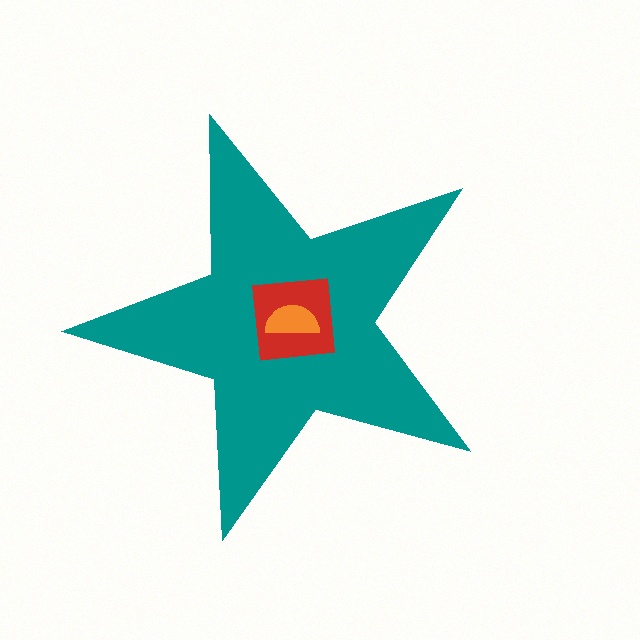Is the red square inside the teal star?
Yes.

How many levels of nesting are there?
3.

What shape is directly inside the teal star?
The red square.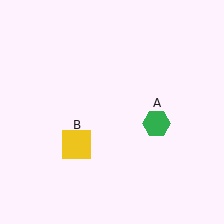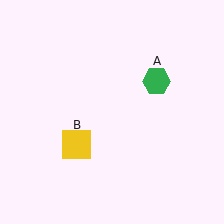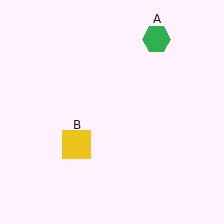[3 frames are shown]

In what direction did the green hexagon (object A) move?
The green hexagon (object A) moved up.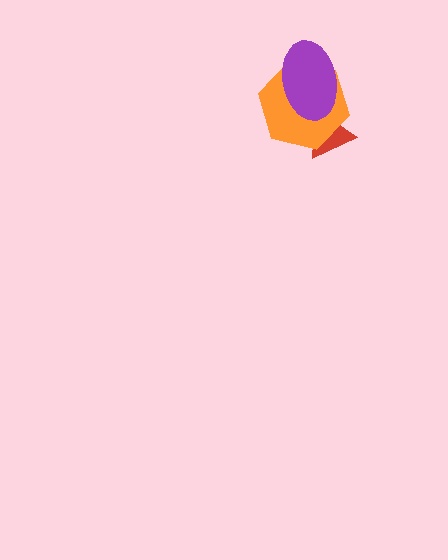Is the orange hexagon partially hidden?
Yes, it is partially covered by another shape.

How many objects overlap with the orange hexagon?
2 objects overlap with the orange hexagon.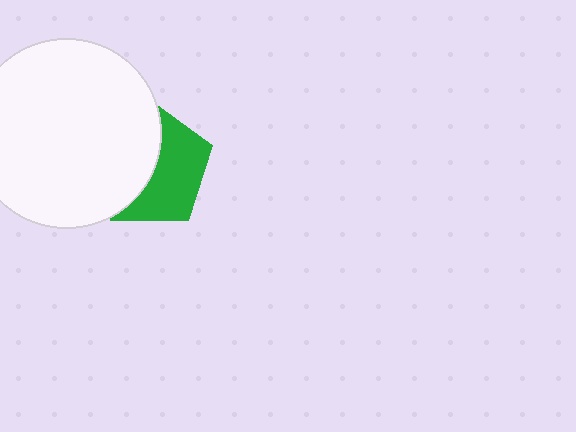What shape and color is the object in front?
The object in front is a white circle.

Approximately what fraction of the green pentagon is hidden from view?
Roughly 50% of the green pentagon is hidden behind the white circle.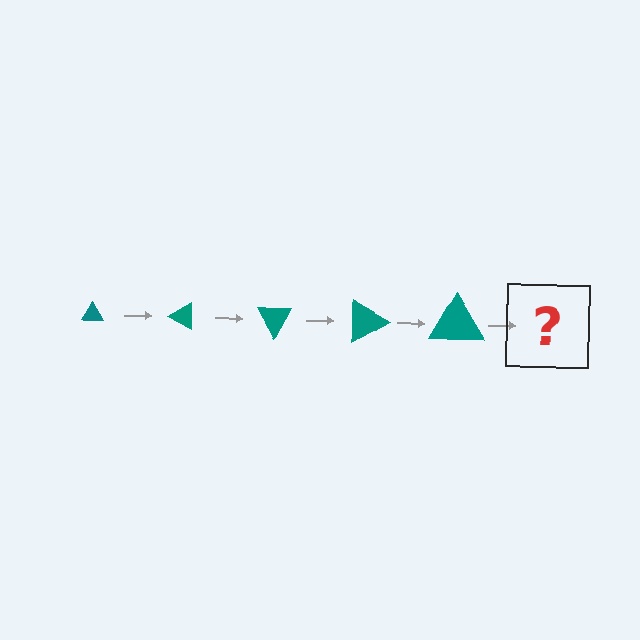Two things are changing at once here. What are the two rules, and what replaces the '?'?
The two rules are that the triangle grows larger each step and it rotates 30 degrees each step. The '?' should be a triangle, larger than the previous one and rotated 150 degrees from the start.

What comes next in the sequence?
The next element should be a triangle, larger than the previous one and rotated 150 degrees from the start.